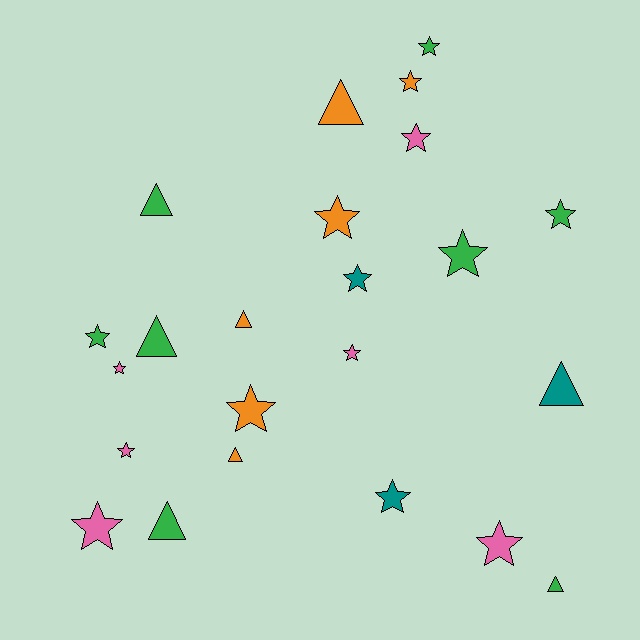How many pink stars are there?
There are 6 pink stars.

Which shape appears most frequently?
Star, with 15 objects.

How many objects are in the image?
There are 23 objects.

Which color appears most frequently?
Green, with 8 objects.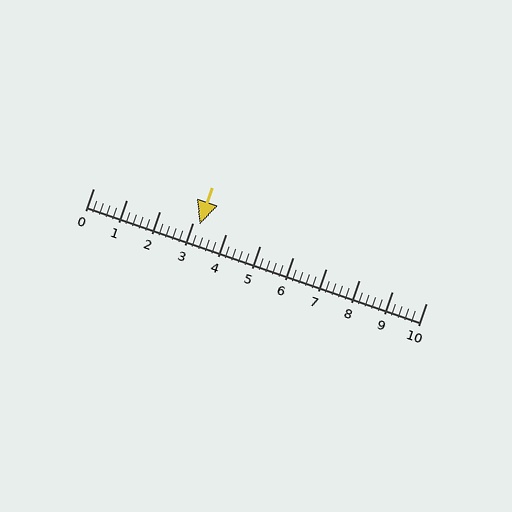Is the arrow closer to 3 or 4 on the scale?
The arrow is closer to 3.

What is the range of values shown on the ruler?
The ruler shows values from 0 to 10.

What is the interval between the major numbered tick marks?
The major tick marks are spaced 1 units apart.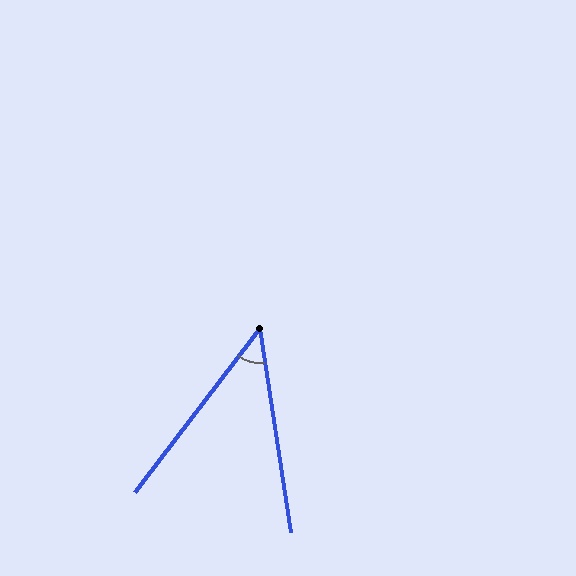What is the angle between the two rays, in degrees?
Approximately 46 degrees.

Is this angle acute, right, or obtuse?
It is acute.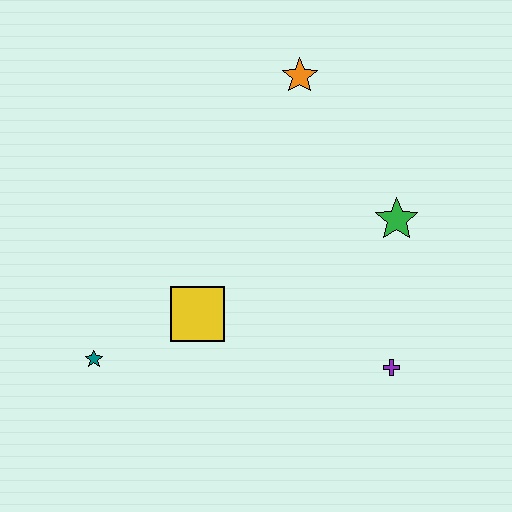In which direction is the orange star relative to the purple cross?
The orange star is above the purple cross.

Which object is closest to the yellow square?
The teal star is closest to the yellow square.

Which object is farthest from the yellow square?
The orange star is farthest from the yellow square.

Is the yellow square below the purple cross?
No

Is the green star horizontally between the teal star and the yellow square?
No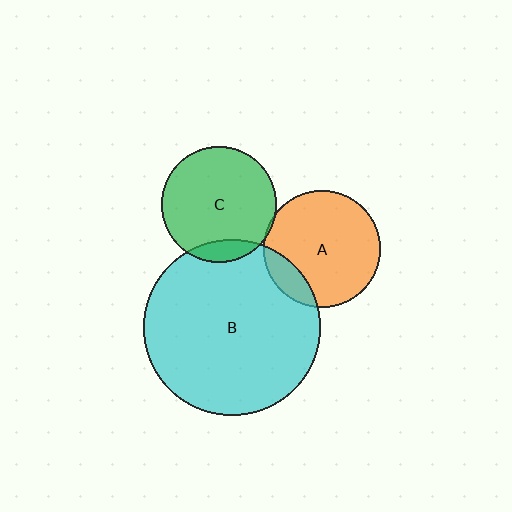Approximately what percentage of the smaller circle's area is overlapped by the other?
Approximately 5%.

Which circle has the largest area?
Circle B (cyan).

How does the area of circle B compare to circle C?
Approximately 2.3 times.